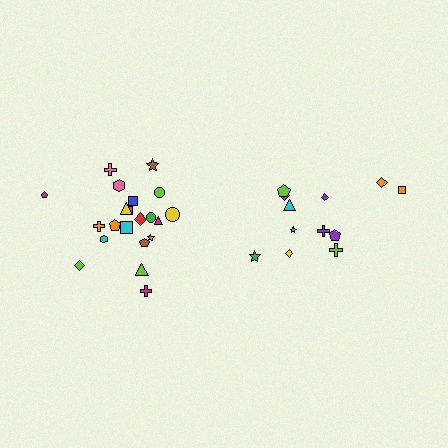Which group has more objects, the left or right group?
The left group.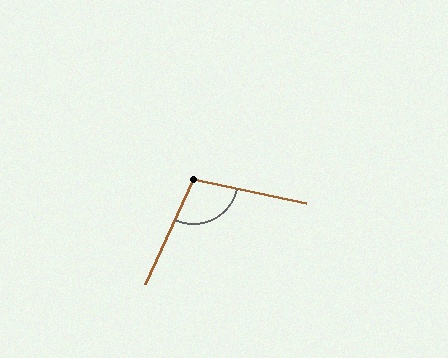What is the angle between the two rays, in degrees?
Approximately 102 degrees.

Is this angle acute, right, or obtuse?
It is obtuse.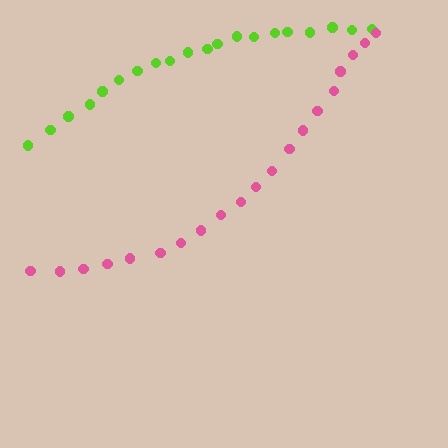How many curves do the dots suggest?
There are 2 distinct paths.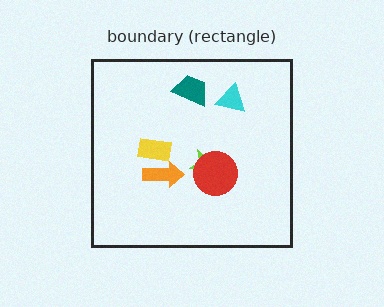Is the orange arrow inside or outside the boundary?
Inside.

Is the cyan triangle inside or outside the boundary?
Inside.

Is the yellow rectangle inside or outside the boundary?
Inside.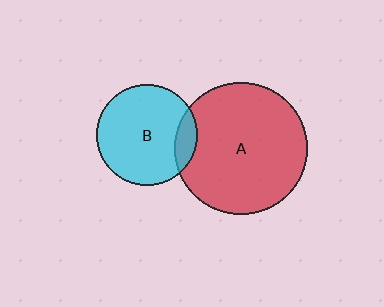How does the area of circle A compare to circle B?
Approximately 1.7 times.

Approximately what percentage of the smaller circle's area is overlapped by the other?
Approximately 15%.